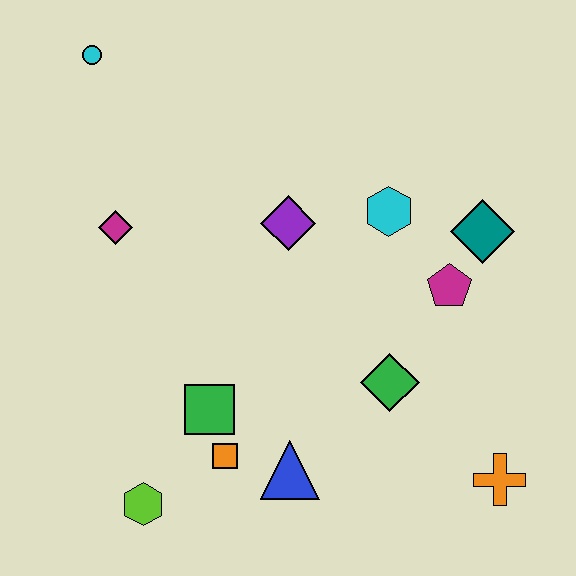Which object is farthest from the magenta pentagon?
The cyan circle is farthest from the magenta pentagon.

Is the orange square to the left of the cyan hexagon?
Yes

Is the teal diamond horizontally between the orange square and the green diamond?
No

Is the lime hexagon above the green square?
No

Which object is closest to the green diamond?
The magenta pentagon is closest to the green diamond.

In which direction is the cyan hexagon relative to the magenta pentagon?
The cyan hexagon is above the magenta pentagon.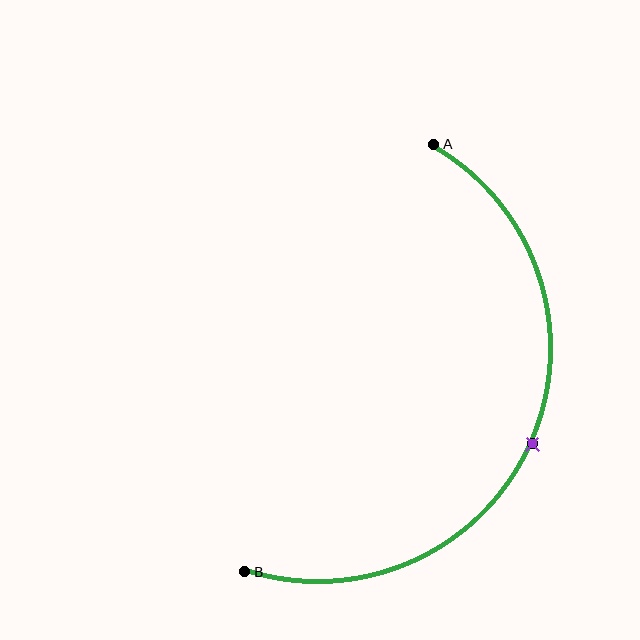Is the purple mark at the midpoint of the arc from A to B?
Yes. The purple mark lies on the arc at equal arc-length from both A and B — it is the arc midpoint.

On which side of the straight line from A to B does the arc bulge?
The arc bulges to the right of the straight line connecting A and B.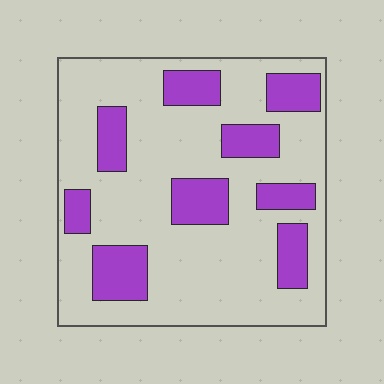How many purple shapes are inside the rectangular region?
9.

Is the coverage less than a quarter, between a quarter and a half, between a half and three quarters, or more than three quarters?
Between a quarter and a half.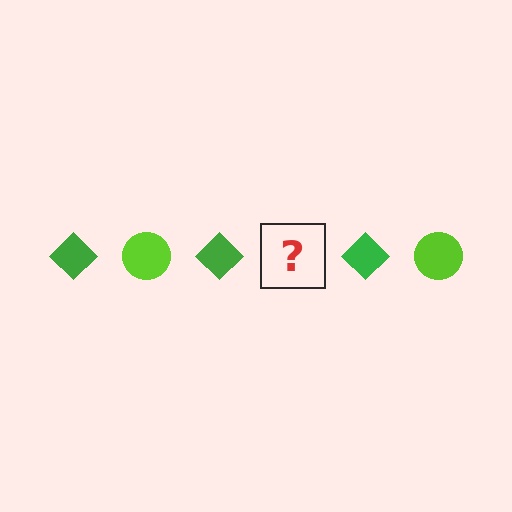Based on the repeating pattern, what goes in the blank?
The blank should be a lime circle.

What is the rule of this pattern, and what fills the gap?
The rule is that the pattern alternates between green diamond and lime circle. The gap should be filled with a lime circle.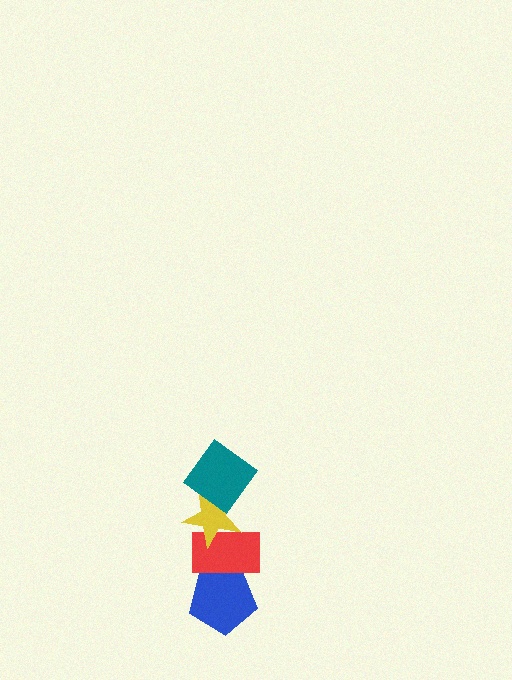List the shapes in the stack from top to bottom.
From top to bottom: the teal diamond, the yellow star, the red rectangle, the blue pentagon.